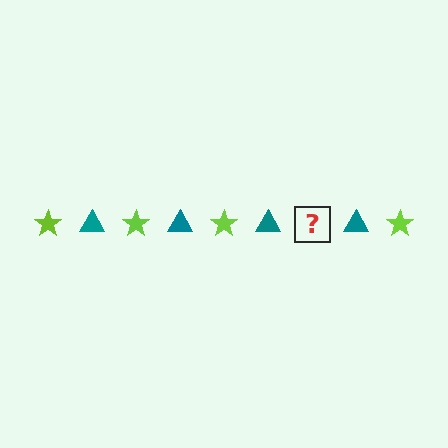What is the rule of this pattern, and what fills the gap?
The rule is that the pattern alternates between lime star and teal triangle. The gap should be filled with a lime star.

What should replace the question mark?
The question mark should be replaced with a lime star.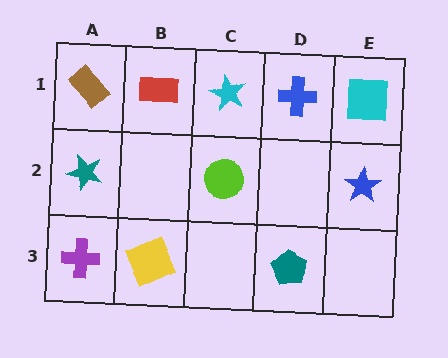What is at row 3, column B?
A yellow square.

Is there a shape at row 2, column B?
No, that cell is empty.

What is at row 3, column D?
A teal pentagon.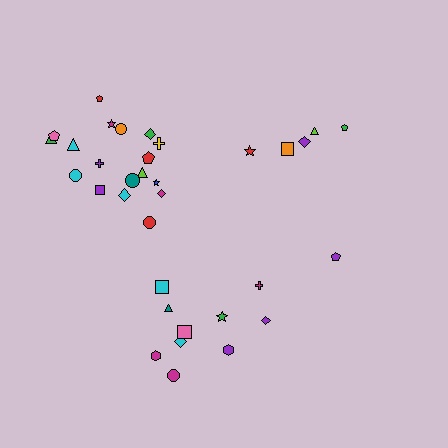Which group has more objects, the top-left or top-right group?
The top-left group.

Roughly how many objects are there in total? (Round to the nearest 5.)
Roughly 35 objects in total.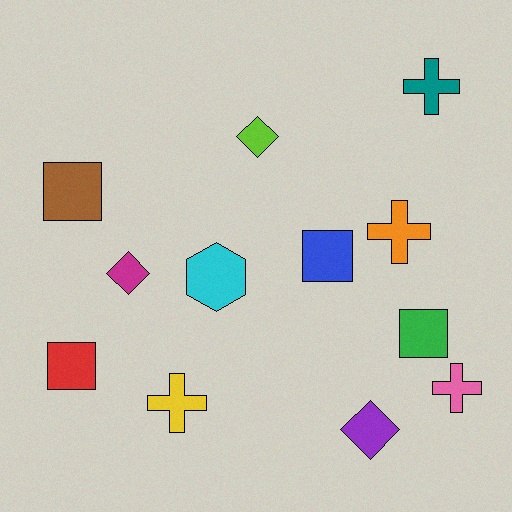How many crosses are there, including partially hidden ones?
There are 4 crosses.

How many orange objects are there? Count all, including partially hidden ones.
There is 1 orange object.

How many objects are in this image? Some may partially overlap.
There are 12 objects.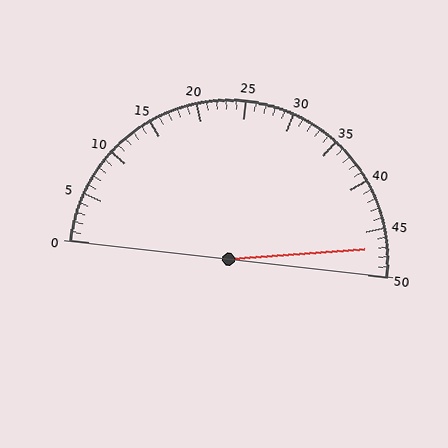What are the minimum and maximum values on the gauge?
The gauge ranges from 0 to 50.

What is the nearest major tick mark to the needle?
The nearest major tick mark is 45.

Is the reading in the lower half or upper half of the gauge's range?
The reading is in the upper half of the range (0 to 50).